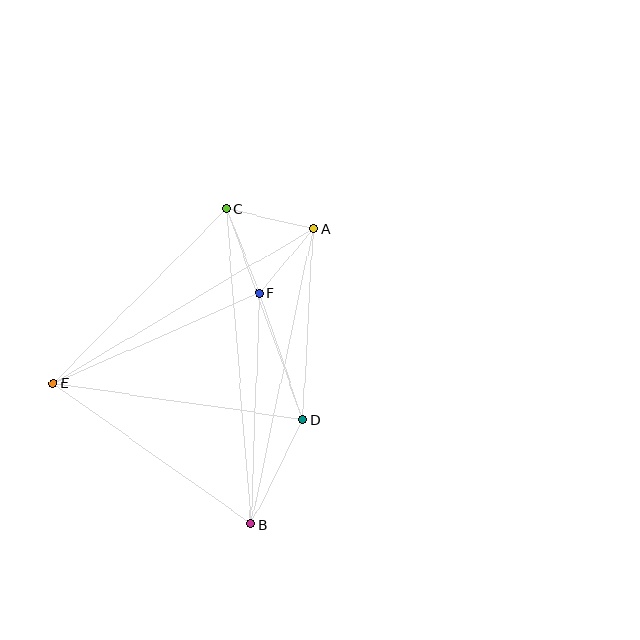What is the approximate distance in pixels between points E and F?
The distance between E and F is approximately 225 pixels.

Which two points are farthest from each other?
Points B and C are farthest from each other.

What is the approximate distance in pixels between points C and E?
The distance between C and E is approximately 246 pixels.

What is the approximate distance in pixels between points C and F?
The distance between C and F is approximately 90 pixels.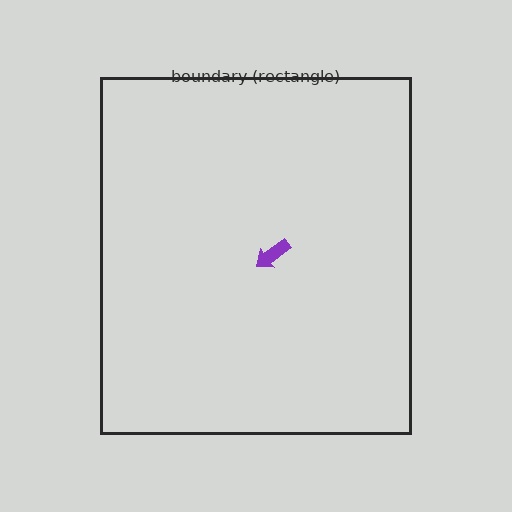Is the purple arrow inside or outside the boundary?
Inside.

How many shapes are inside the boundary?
1 inside, 0 outside.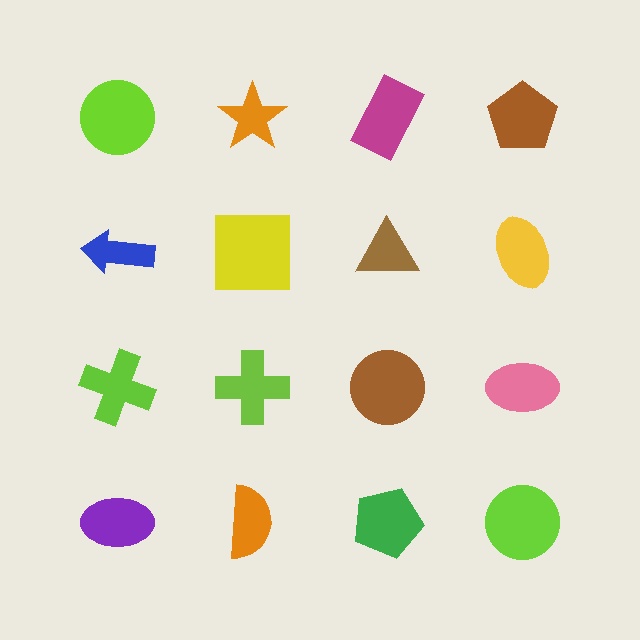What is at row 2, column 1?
A blue arrow.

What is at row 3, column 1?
A lime cross.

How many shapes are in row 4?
4 shapes.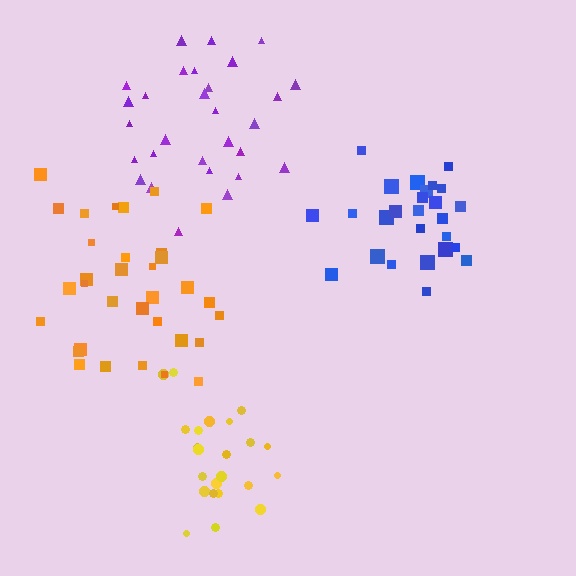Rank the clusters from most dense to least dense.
blue, yellow, orange, purple.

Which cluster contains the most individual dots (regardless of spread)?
Orange (33).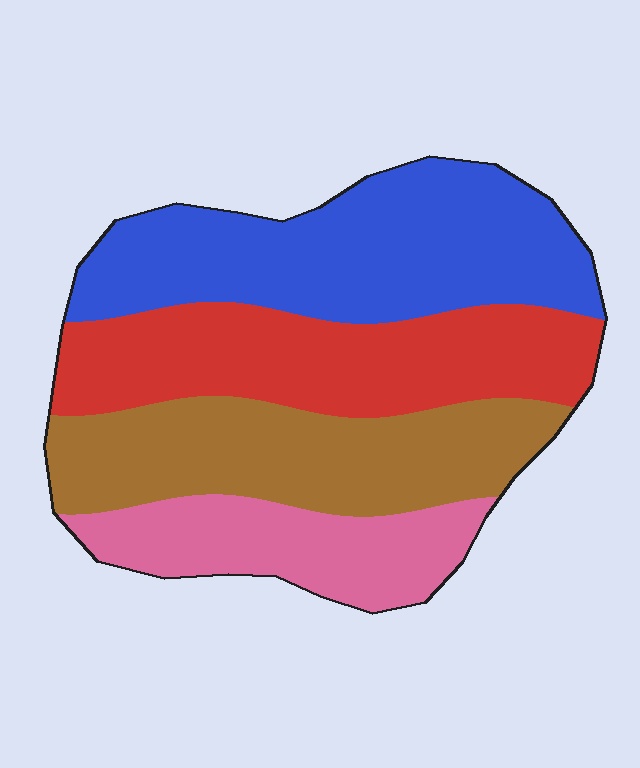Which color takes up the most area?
Blue, at roughly 30%.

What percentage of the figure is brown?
Brown takes up about one quarter (1/4) of the figure.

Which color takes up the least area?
Pink, at roughly 15%.